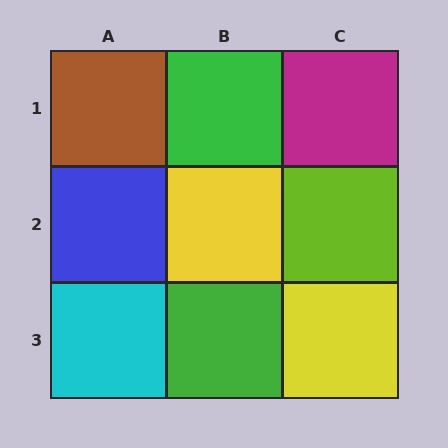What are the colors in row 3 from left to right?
Cyan, green, yellow.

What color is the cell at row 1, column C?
Magenta.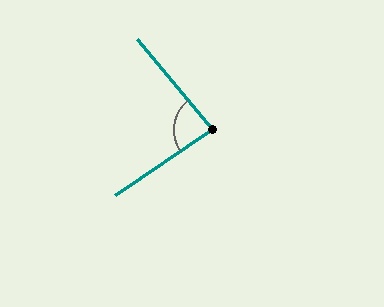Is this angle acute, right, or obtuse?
It is acute.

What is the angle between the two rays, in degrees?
Approximately 84 degrees.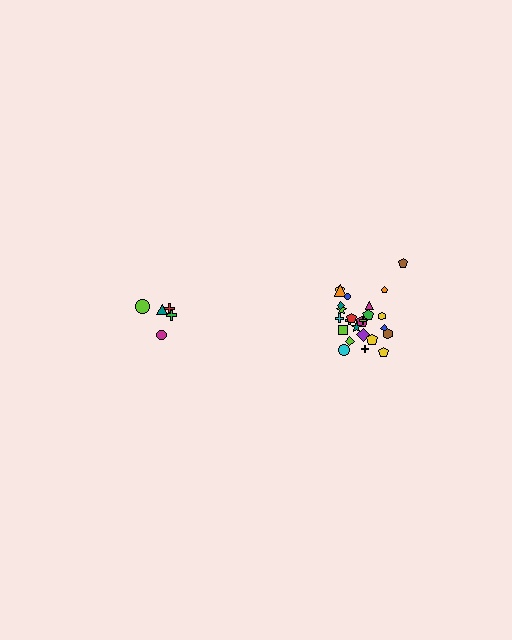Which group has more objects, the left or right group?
The right group.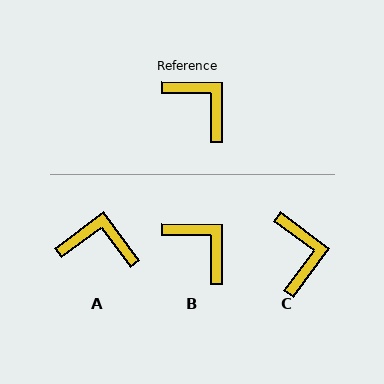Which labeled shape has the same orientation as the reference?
B.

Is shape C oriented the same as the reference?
No, it is off by about 36 degrees.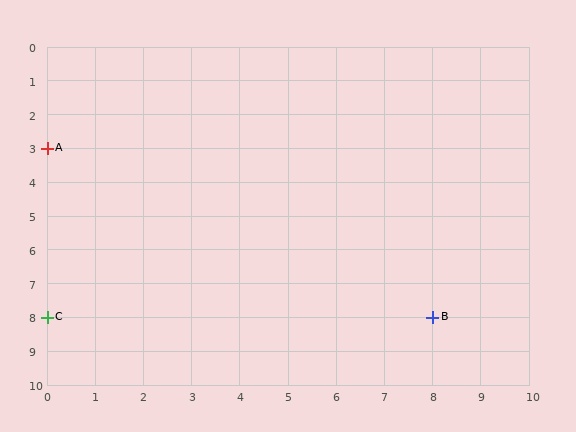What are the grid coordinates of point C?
Point C is at grid coordinates (0, 8).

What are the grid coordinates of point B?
Point B is at grid coordinates (8, 8).